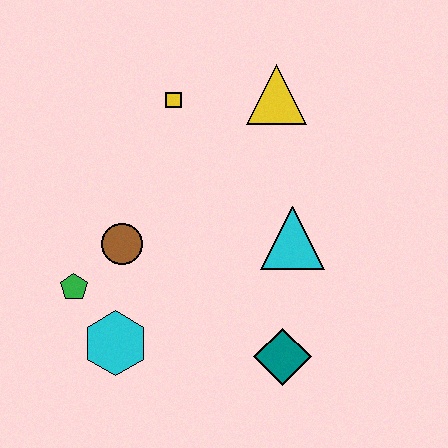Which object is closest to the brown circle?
The green pentagon is closest to the brown circle.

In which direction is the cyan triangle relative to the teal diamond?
The cyan triangle is above the teal diamond.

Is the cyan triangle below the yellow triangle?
Yes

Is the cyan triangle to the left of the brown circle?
No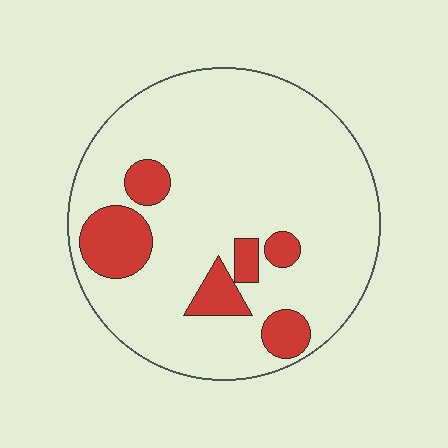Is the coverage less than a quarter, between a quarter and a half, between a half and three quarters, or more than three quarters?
Less than a quarter.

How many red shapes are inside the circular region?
6.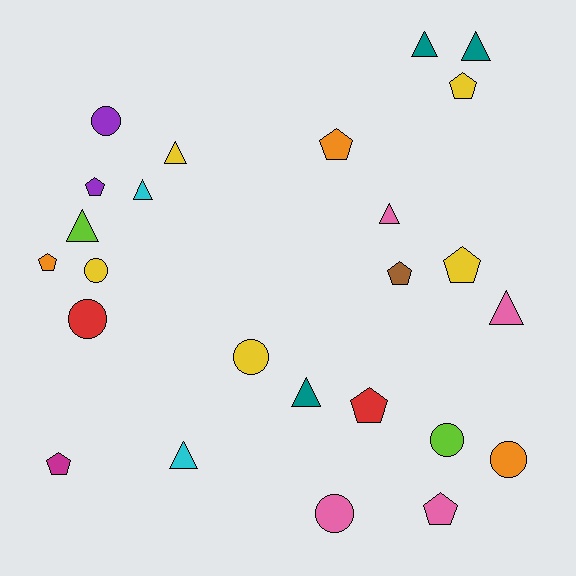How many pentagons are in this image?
There are 9 pentagons.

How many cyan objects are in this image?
There are 2 cyan objects.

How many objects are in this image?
There are 25 objects.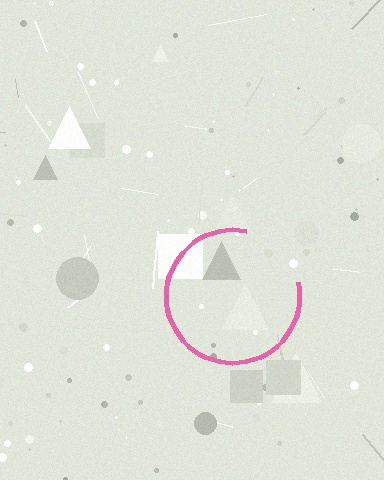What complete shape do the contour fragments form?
The contour fragments form a circle.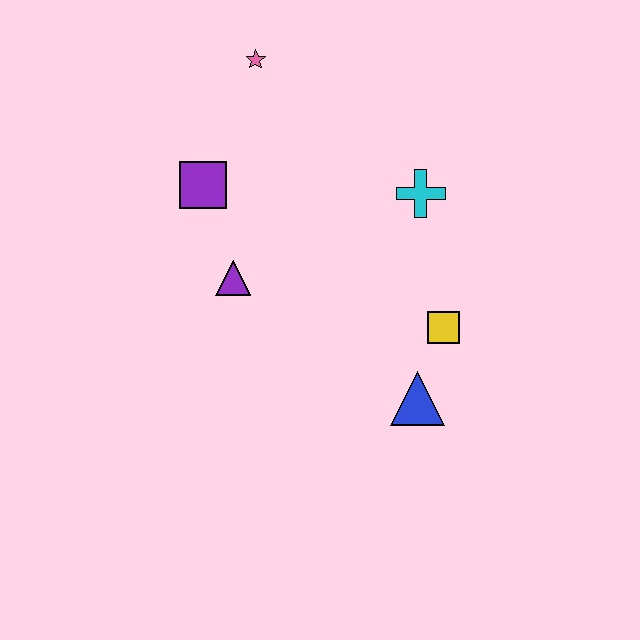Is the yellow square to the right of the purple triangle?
Yes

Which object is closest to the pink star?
The purple square is closest to the pink star.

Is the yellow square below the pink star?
Yes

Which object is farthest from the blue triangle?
The pink star is farthest from the blue triangle.